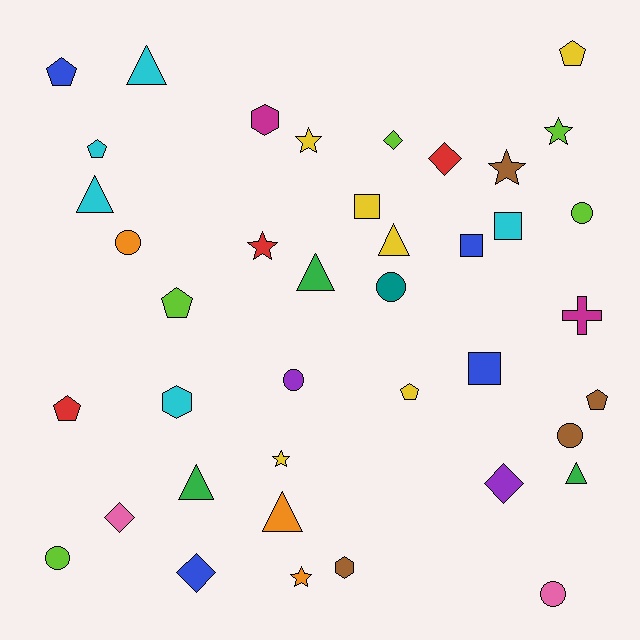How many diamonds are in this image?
There are 5 diamonds.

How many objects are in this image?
There are 40 objects.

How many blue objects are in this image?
There are 4 blue objects.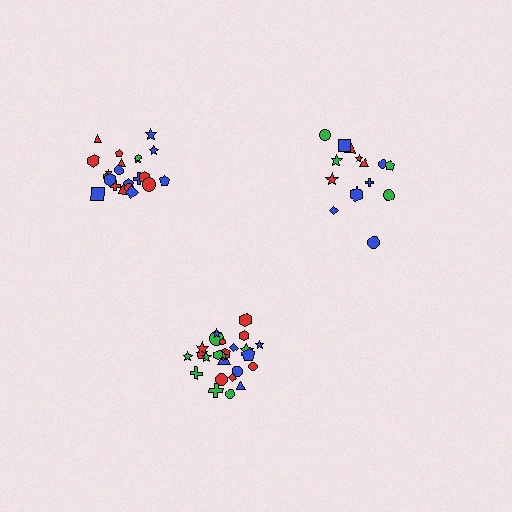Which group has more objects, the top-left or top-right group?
The top-left group.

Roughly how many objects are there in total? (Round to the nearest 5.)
Roughly 60 objects in total.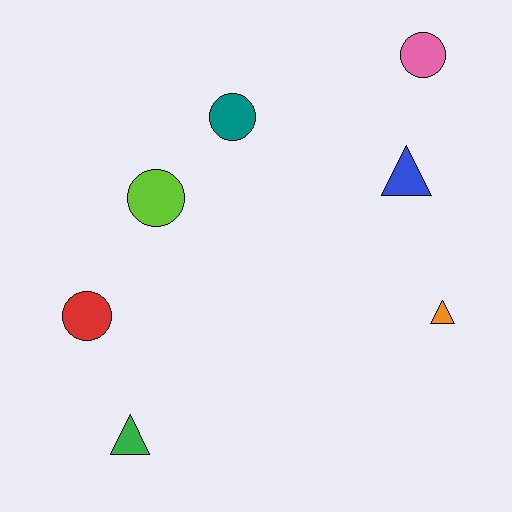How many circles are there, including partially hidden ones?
There are 4 circles.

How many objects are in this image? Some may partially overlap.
There are 7 objects.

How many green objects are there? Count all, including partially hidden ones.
There is 1 green object.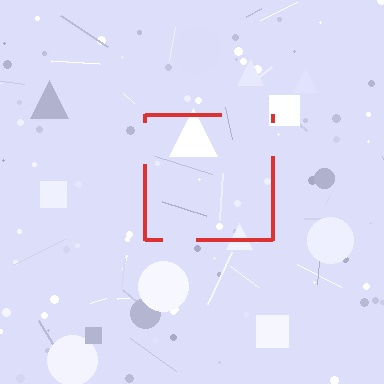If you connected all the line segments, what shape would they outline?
They would outline a square.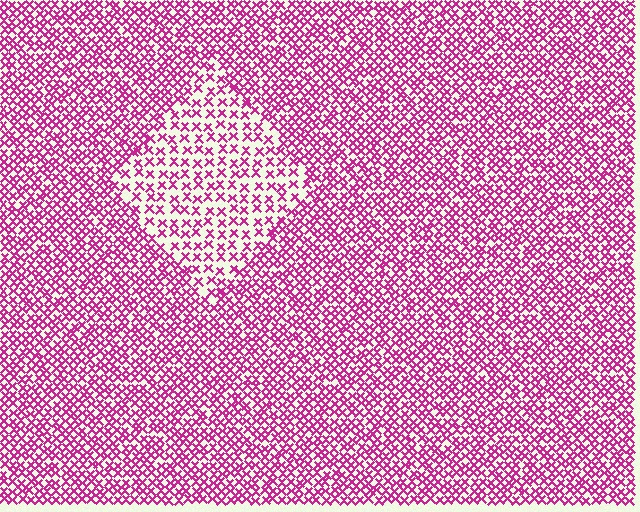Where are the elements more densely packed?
The elements are more densely packed outside the diamond boundary.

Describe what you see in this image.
The image contains small magenta elements arranged at two different densities. A diamond-shaped region is visible where the elements are less densely packed than the surrounding area.